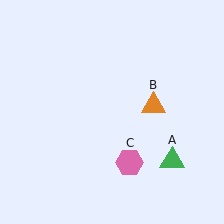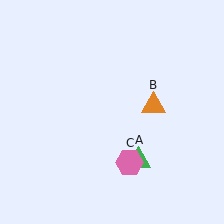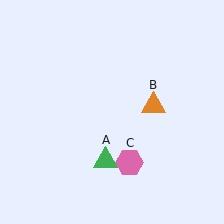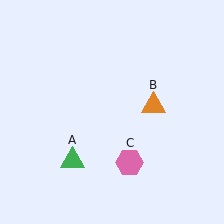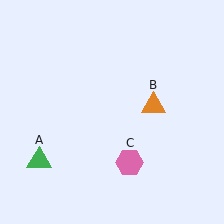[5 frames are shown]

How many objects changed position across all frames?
1 object changed position: green triangle (object A).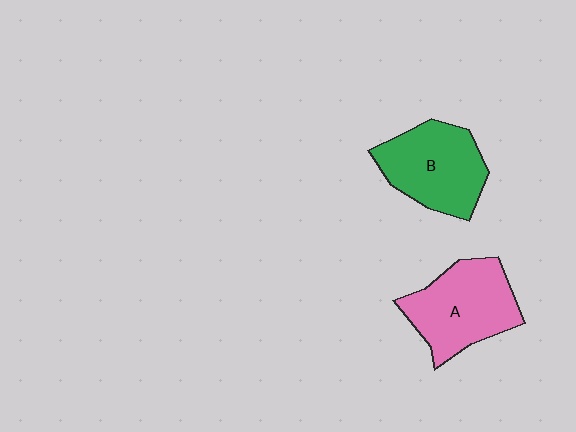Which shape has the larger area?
Shape A (pink).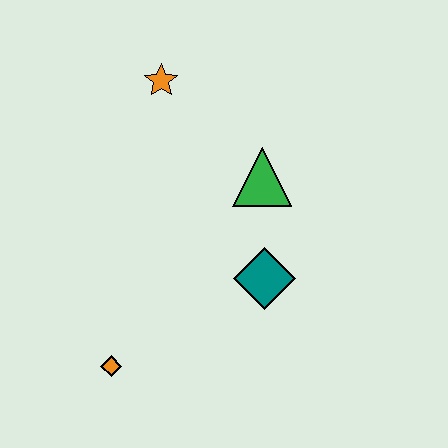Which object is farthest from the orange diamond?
The orange star is farthest from the orange diamond.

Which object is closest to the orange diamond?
The teal diamond is closest to the orange diamond.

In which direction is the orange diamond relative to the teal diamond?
The orange diamond is to the left of the teal diamond.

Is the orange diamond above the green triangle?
No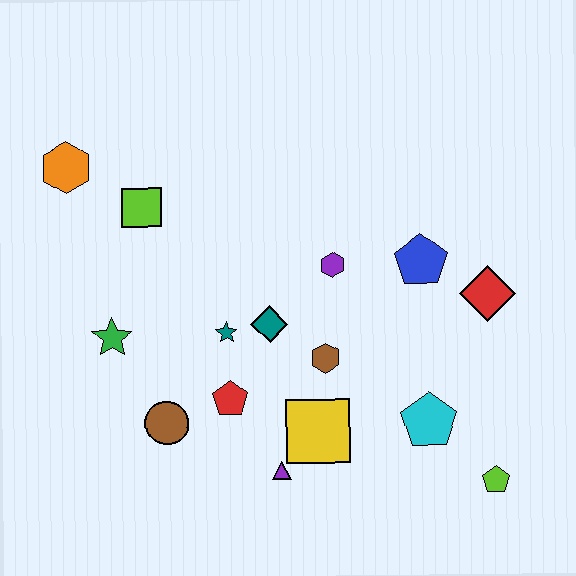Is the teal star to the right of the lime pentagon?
No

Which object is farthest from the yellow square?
The orange hexagon is farthest from the yellow square.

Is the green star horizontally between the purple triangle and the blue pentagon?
No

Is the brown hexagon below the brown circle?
No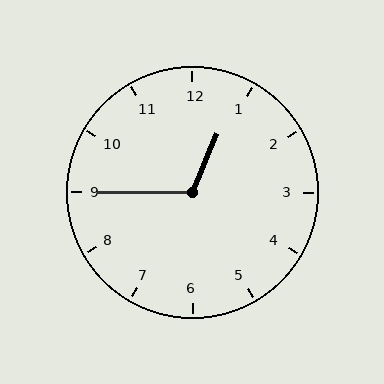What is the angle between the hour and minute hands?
Approximately 112 degrees.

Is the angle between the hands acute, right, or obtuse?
It is obtuse.